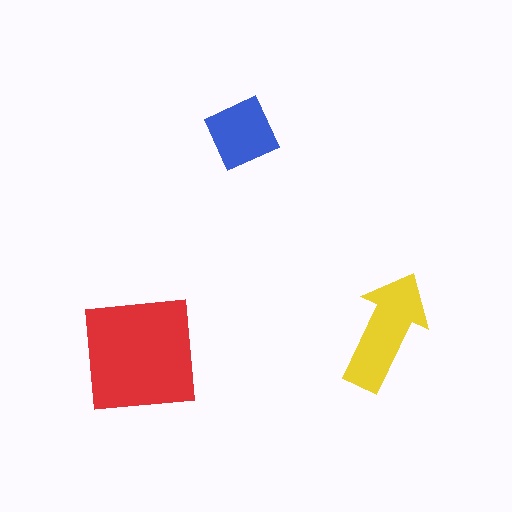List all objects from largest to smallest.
The red square, the yellow arrow, the blue diamond.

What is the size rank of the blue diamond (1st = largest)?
3rd.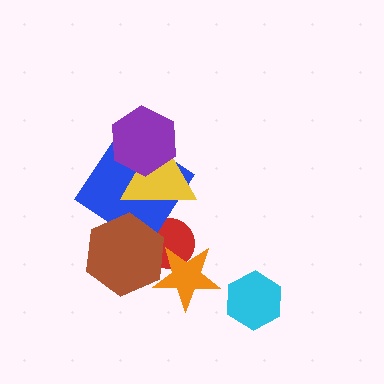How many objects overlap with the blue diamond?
3 objects overlap with the blue diamond.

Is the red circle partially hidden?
Yes, it is partially covered by another shape.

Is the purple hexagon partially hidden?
No, no other shape covers it.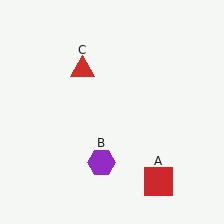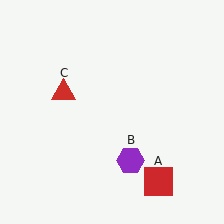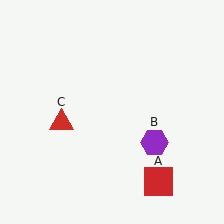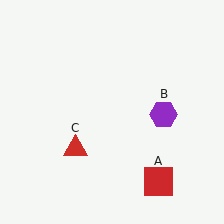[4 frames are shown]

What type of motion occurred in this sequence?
The purple hexagon (object B), red triangle (object C) rotated counterclockwise around the center of the scene.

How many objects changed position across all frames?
2 objects changed position: purple hexagon (object B), red triangle (object C).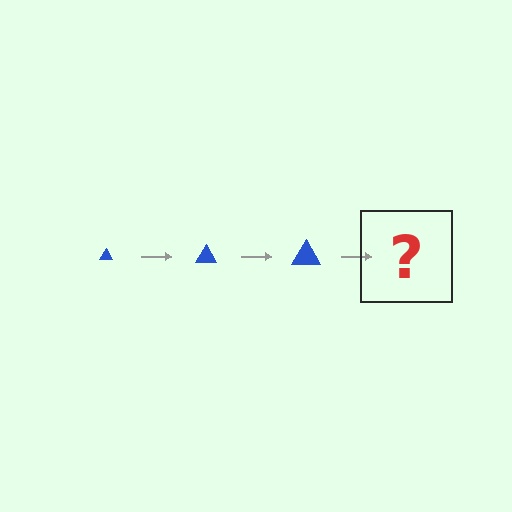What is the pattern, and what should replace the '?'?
The pattern is that the triangle gets progressively larger each step. The '?' should be a blue triangle, larger than the previous one.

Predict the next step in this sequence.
The next step is a blue triangle, larger than the previous one.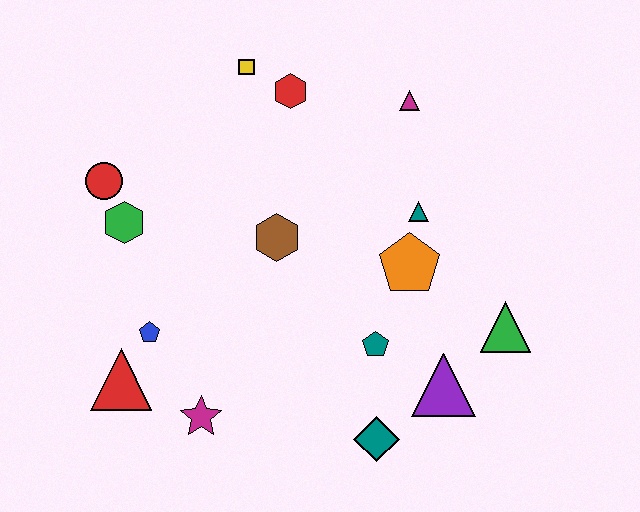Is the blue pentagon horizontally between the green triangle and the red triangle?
Yes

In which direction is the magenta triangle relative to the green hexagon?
The magenta triangle is to the right of the green hexagon.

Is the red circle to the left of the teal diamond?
Yes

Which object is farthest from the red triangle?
The magenta triangle is farthest from the red triangle.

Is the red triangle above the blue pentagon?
No